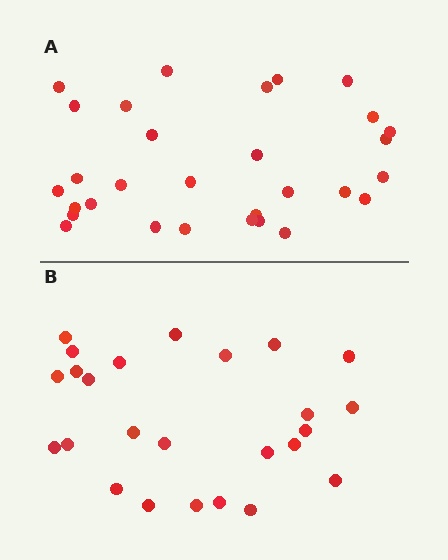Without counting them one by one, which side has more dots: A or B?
Region A (the top region) has more dots.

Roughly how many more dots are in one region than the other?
Region A has about 5 more dots than region B.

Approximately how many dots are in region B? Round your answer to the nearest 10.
About 20 dots. (The exact count is 25, which rounds to 20.)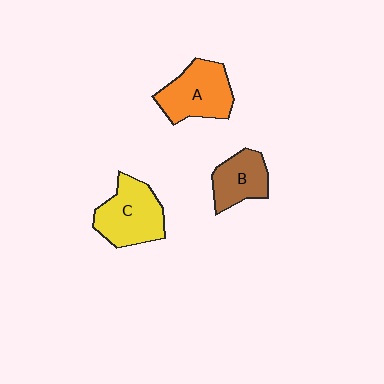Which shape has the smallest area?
Shape B (brown).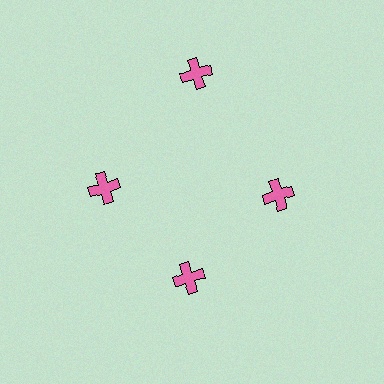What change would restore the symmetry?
The symmetry would be restored by moving it inward, back onto the ring so that all 4 crosses sit at equal angles and equal distance from the center.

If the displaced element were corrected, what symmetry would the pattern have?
It would have 4-fold rotational symmetry — the pattern would map onto itself every 90 degrees.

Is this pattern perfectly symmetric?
No. The 4 pink crosses are arranged in a ring, but one element near the 12 o'clock position is pushed outward from the center, breaking the 4-fold rotational symmetry.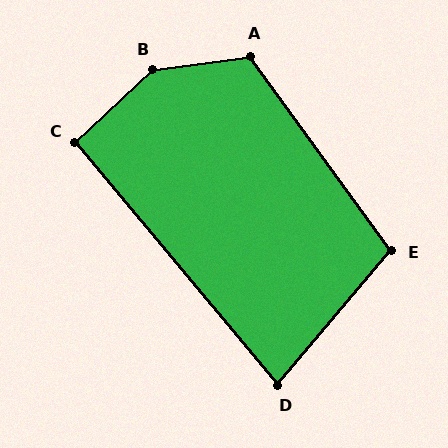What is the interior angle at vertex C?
Approximately 93 degrees (approximately right).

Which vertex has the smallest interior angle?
D, at approximately 80 degrees.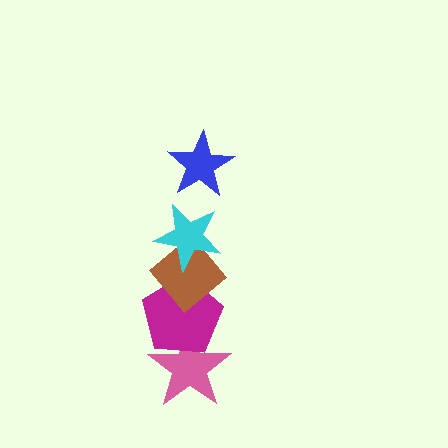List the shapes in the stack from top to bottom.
From top to bottom: the blue star, the cyan star, the brown diamond, the magenta pentagon, the pink star.